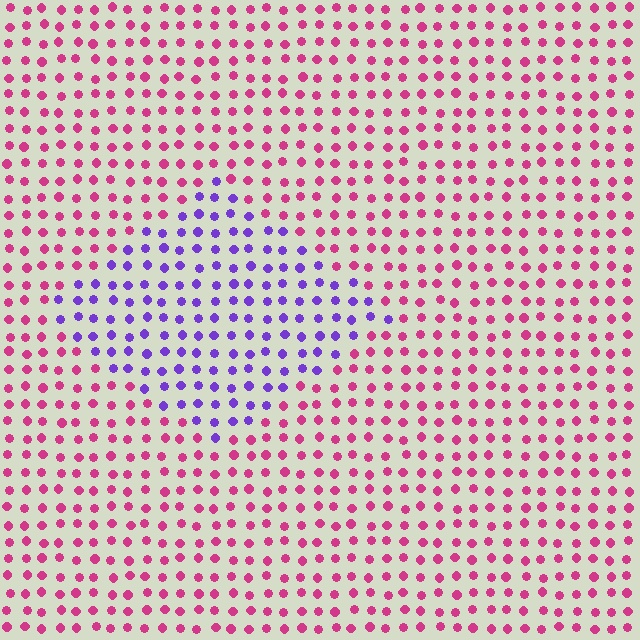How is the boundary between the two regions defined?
The boundary is defined purely by a slight shift in hue (about 64 degrees). Spacing, size, and orientation are identical on both sides.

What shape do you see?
I see a diamond.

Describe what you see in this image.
The image is filled with small magenta elements in a uniform arrangement. A diamond-shaped region is visible where the elements are tinted to a slightly different hue, forming a subtle color boundary.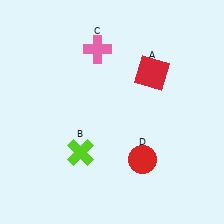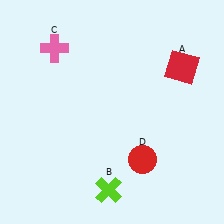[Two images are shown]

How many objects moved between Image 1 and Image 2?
3 objects moved between the two images.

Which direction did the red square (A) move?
The red square (A) moved right.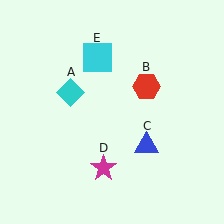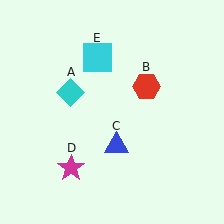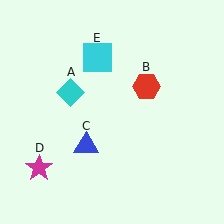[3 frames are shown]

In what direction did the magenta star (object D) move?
The magenta star (object D) moved left.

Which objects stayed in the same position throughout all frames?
Cyan diamond (object A) and red hexagon (object B) and cyan square (object E) remained stationary.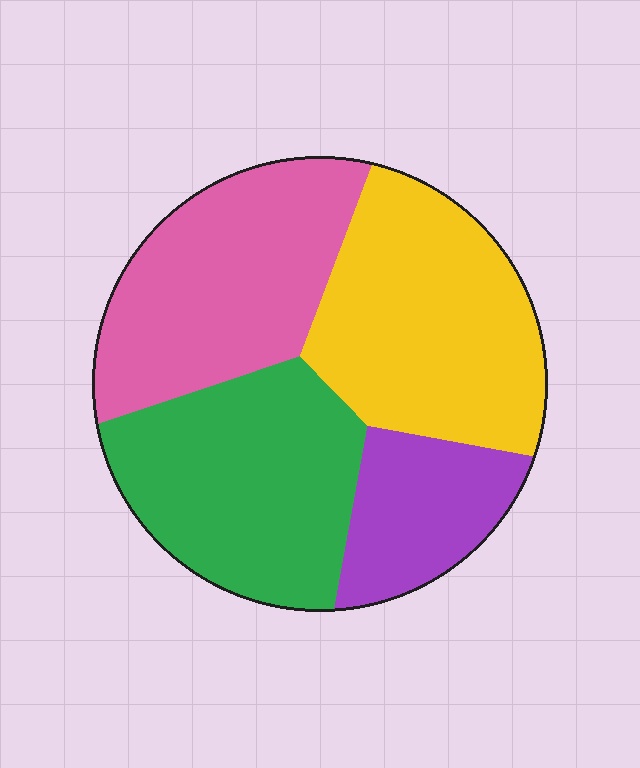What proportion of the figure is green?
Green takes up about one quarter (1/4) of the figure.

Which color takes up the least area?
Purple, at roughly 15%.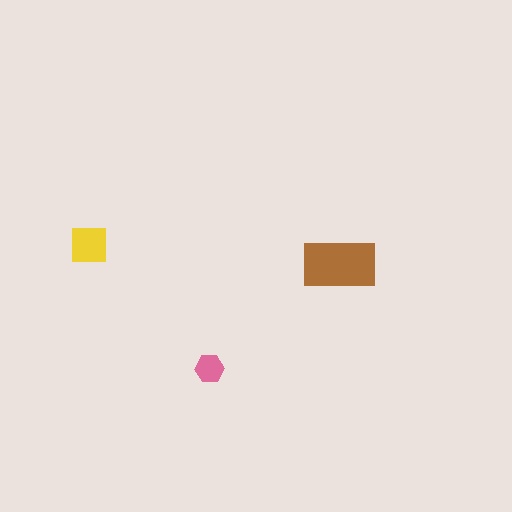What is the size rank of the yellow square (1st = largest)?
2nd.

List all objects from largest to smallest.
The brown rectangle, the yellow square, the pink hexagon.